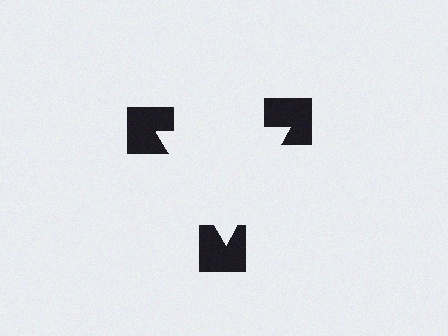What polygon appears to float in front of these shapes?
An illusory triangle — its edges are inferred from the aligned wedge cuts in the notched squares, not physically drawn.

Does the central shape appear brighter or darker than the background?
It typically appears slightly brighter than the background, even though no actual brightness change is drawn.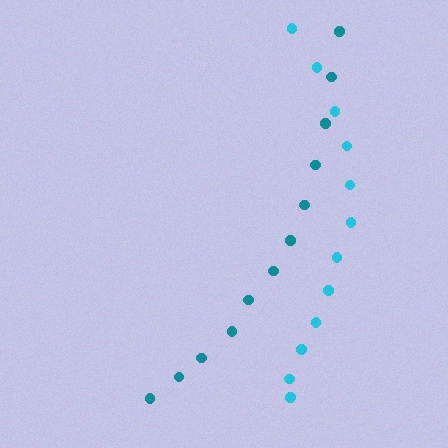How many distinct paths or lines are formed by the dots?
There are 2 distinct paths.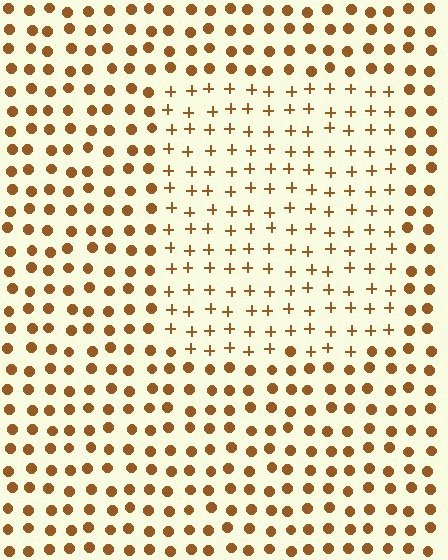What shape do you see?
I see a rectangle.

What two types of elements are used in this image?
The image uses plus signs inside the rectangle region and circles outside it.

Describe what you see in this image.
The image is filled with small brown elements arranged in a uniform grid. A rectangle-shaped region contains plus signs, while the surrounding area contains circles. The boundary is defined purely by the change in element shape.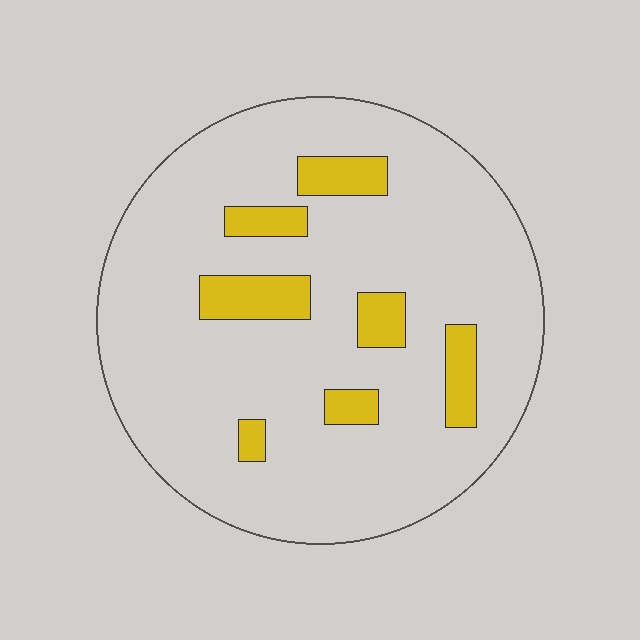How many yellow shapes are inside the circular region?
7.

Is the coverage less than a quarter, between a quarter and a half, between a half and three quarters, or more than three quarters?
Less than a quarter.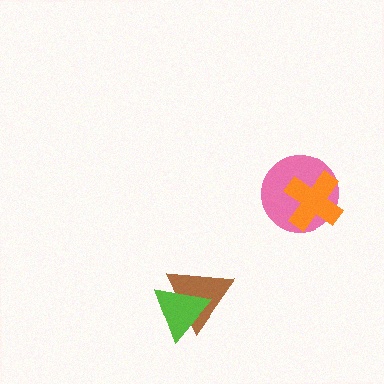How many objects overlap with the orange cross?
1 object overlaps with the orange cross.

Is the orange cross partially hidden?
No, no other shape covers it.